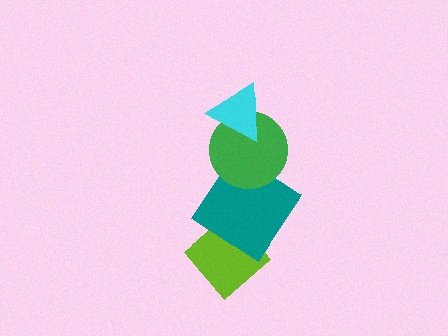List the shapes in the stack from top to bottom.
From top to bottom: the cyan triangle, the green circle, the teal diamond, the lime diamond.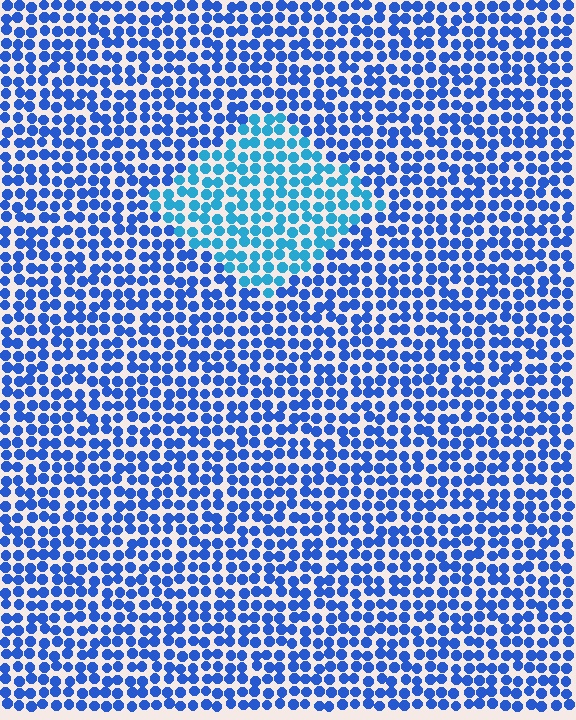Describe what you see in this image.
The image is filled with small blue elements in a uniform arrangement. A diamond-shaped region is visible where the elements are tinted to a slightly different hue, forming a subtle color boundary.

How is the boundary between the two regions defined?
The boundary is defined purely by a slight shift in hue (about 28 degrees). Spacing, size, and orientation are identical on both sides.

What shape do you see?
I see a diamond.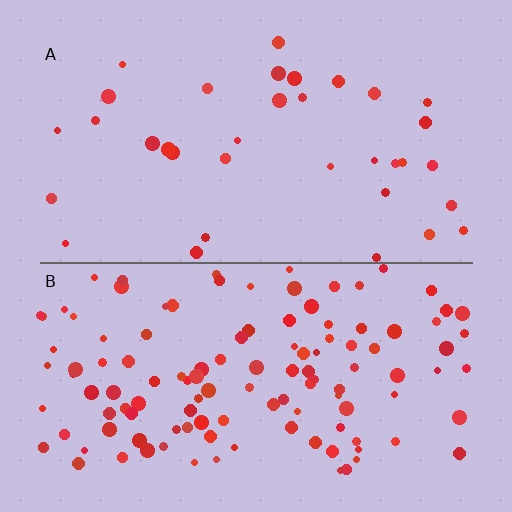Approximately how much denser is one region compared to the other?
Approximately 3.4× — region B over region A.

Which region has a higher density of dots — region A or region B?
B (the bottom).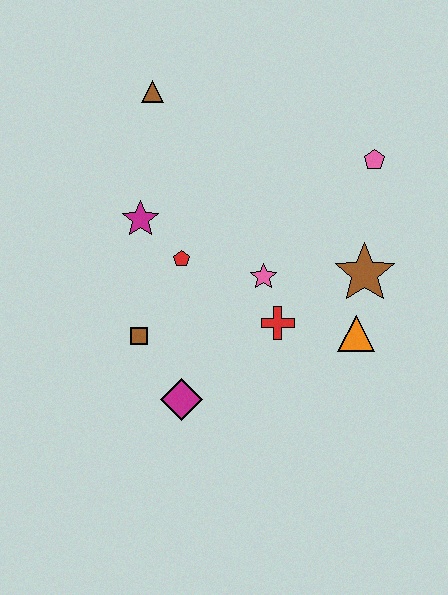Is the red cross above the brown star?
No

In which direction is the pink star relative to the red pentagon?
The pink star is to the right of the red pentagon.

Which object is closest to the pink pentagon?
The brown star is closest to the pink pentagon.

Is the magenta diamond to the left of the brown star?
Yes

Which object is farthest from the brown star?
The brown triangle is farthest from the brown star.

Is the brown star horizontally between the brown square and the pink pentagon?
Yes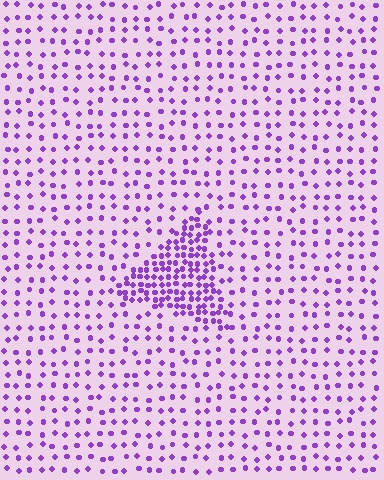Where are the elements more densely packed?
The elements are more densely packed inside the triangle boundary.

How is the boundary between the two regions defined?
The boundary is defined by a change in element density (approximately 2.7x ratio). All elements are the same color, size, and shape.